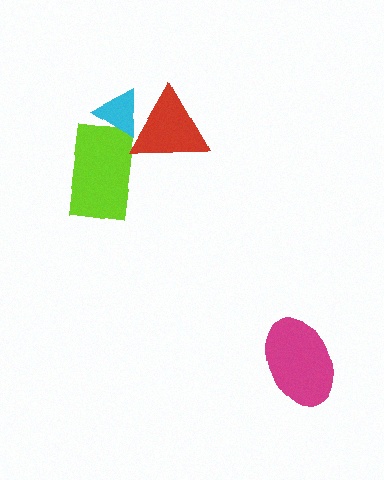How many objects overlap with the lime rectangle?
2 objects overlap with the lime rectangle.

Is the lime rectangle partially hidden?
Yes, it is partially covered by another shape.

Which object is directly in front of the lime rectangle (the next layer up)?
The cyan triangle is directly in front of the lime rectangle.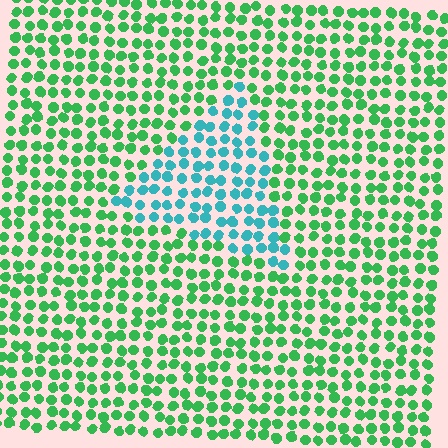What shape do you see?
I see a triangle.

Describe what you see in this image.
The image is filled with small green elements in a uniform arrangement. A triangle-shaped region is visible where the elements are tinted to a slightly different hue, forming a subtle color boundary.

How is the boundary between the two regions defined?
The boundary is defined purely by a slight shift in hue (about 49 degrees). Spacing, size, and orientation are identical on both sides.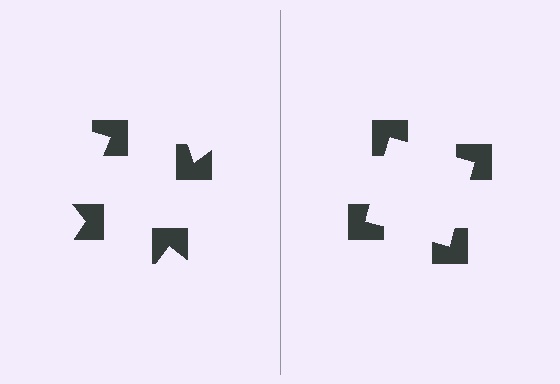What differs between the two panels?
The notched squares are positioned identically on both sides; only the wedge orientations differ. On the right they align to a square; on the left they are misaligned.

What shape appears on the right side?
An illusory square.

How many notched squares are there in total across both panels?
8 — 4 on each side.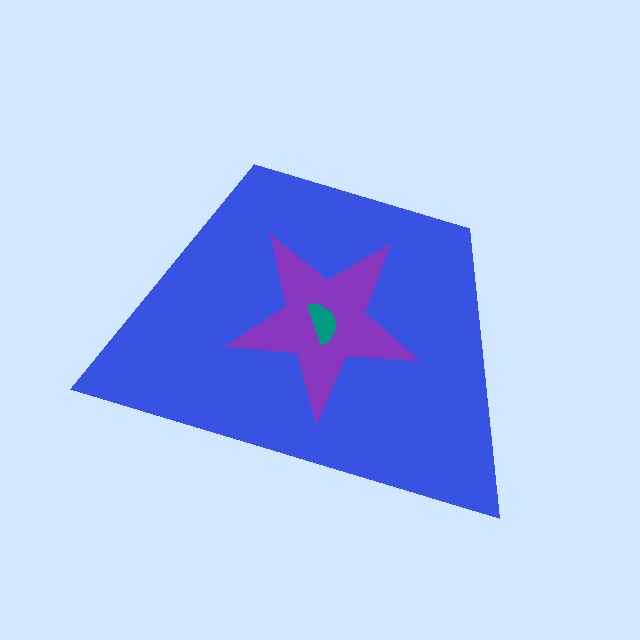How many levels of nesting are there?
3.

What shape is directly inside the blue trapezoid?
The purple star.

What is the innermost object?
The teal semicircle.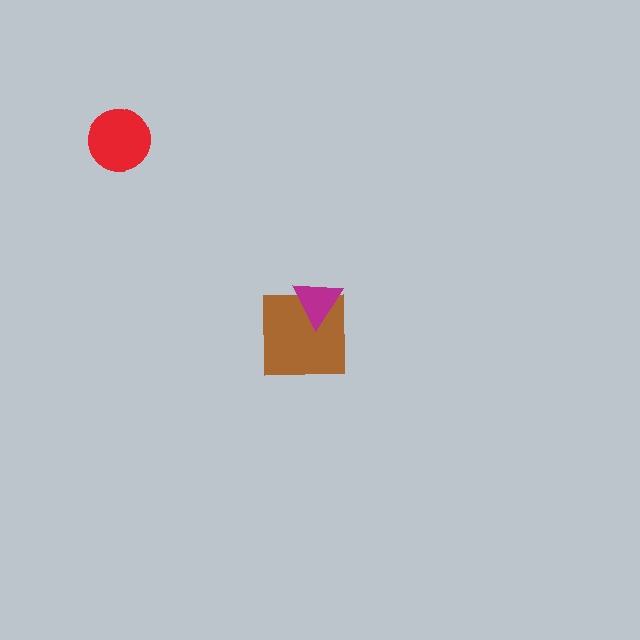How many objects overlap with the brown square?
1 object overlaps with the brown square.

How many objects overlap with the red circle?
0 objects overlap with the red circle.